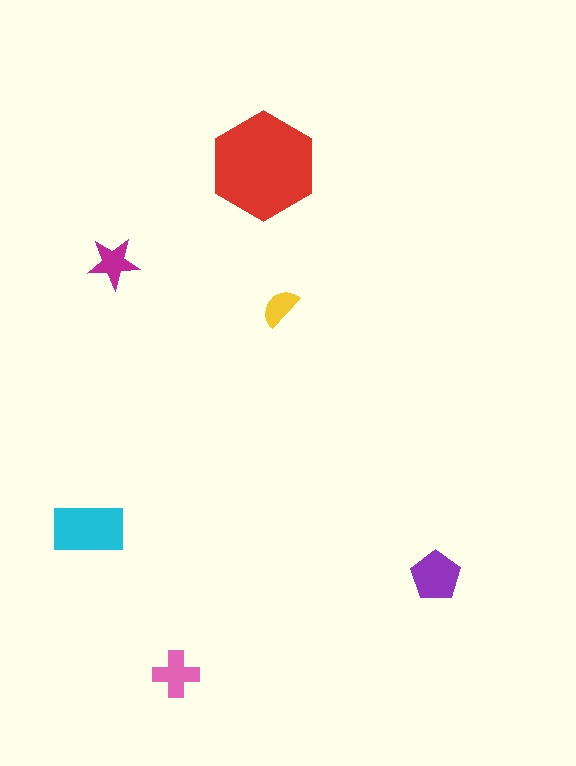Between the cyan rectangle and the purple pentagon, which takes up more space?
The cyan rectangle.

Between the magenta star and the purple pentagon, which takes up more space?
The purple pentagon.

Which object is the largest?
The red hexagon.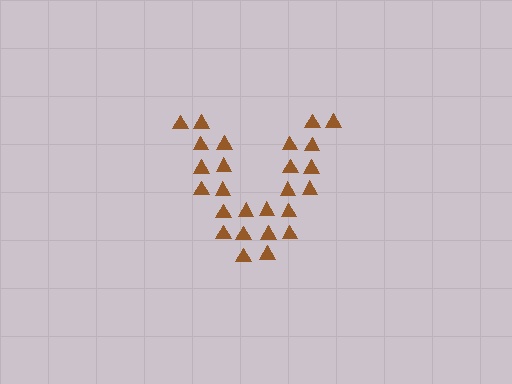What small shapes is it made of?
It is made of small triangles.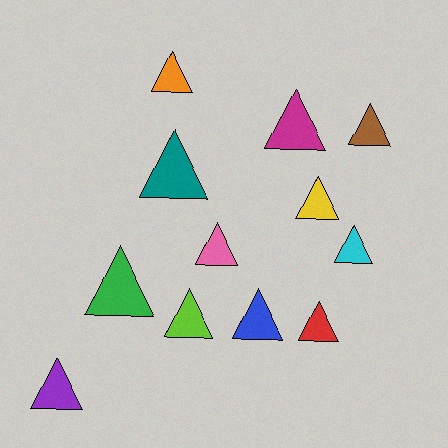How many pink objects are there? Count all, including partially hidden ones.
There is 1 pink object.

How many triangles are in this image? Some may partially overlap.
There are 12 triangles.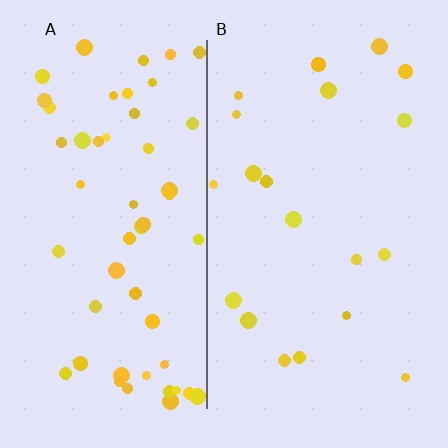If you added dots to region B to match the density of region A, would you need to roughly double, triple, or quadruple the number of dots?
Approximately triple.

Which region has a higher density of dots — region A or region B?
A (the left).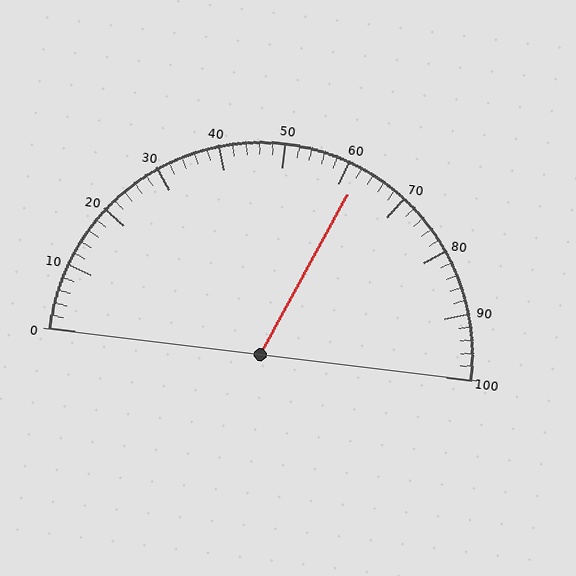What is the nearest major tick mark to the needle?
The nearest major tick mark is 60.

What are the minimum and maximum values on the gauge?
The gauge ranges from 0 to 100.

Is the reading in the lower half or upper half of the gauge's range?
The reading is in the upper half of the range (0 to 100).